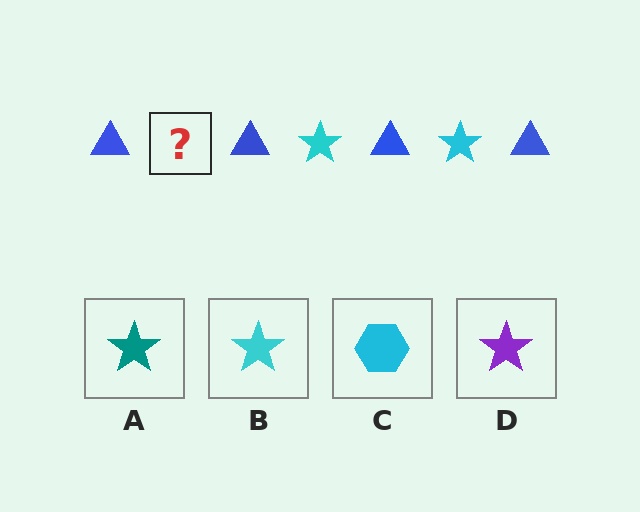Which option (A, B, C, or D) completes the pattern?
B.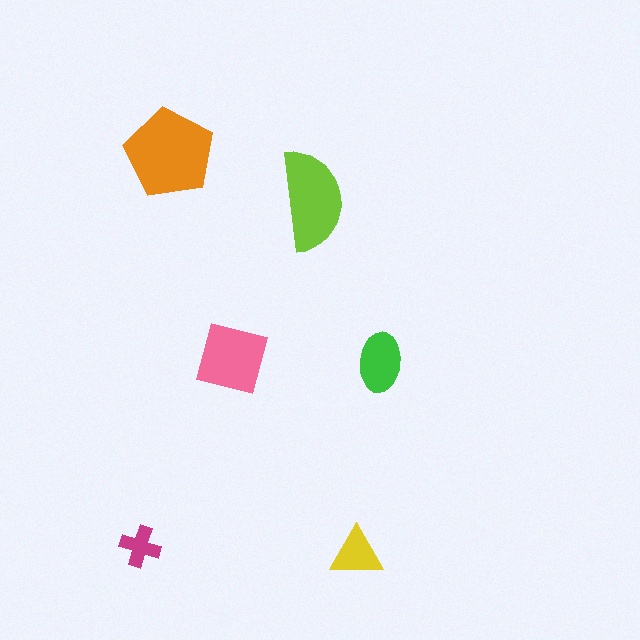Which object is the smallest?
The magenta cross.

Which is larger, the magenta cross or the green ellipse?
The green ellipse.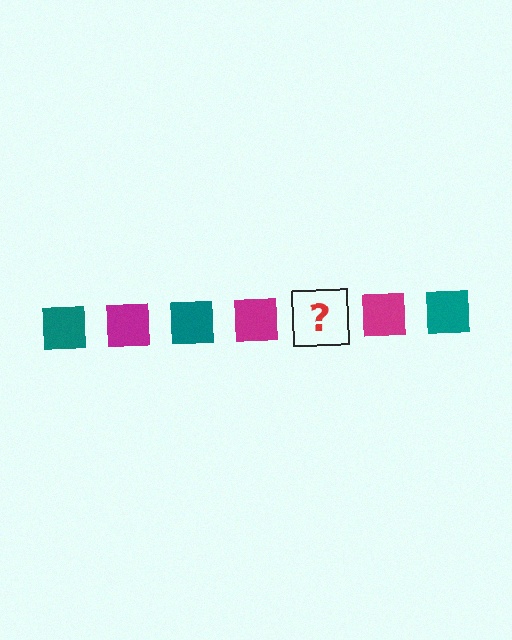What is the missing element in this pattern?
The missing element is a teal square.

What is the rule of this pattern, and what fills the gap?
The rule is that the pattern cycles through teal, magenta squares. The gap should be filled with a teal square.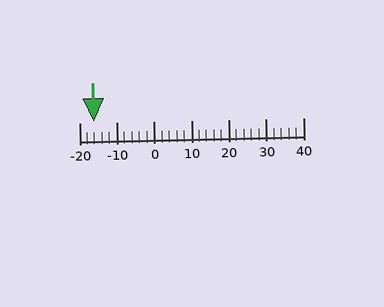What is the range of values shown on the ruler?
The ruler shows values from -20 to 40.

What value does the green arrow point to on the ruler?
The green arrow points to approximately -16.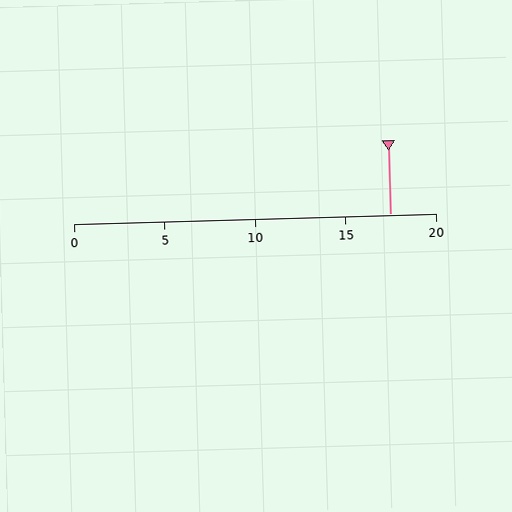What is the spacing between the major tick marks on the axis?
The major ticks are spaced 5 apart.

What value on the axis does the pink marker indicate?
The marker indicates approximately 17.5.